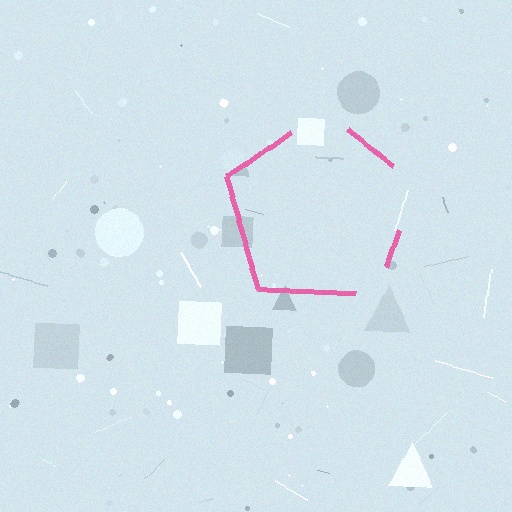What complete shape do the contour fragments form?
The contour fragments form a pentagon.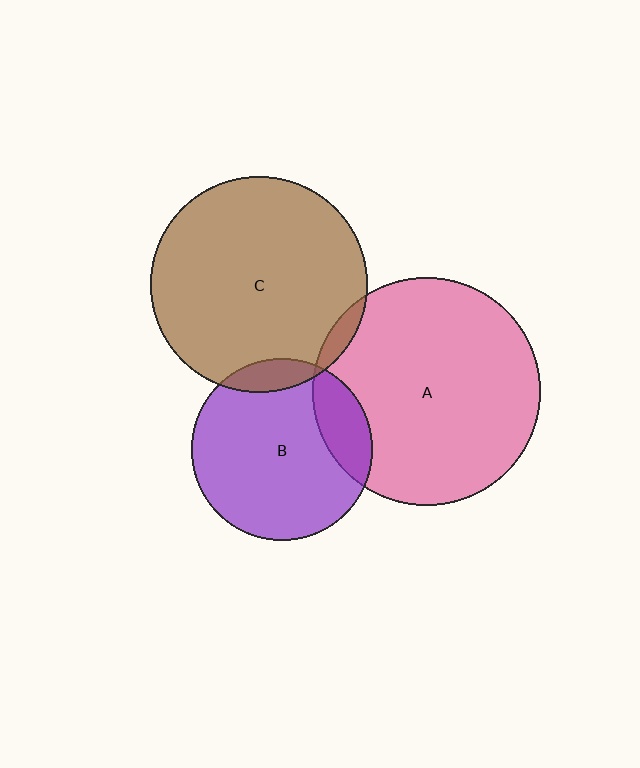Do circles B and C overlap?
Yes.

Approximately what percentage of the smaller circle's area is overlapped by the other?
Approximately 10%.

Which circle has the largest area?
Circle A (pink).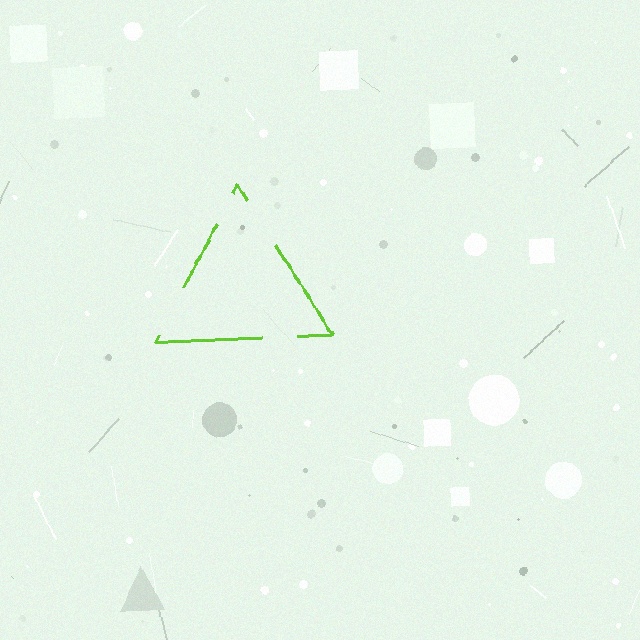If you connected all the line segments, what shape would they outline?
They would outline a triangle.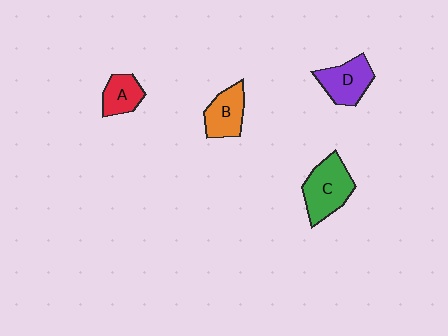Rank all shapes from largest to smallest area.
From largest to smallest: C (green), D (purple), B (orange), A (red).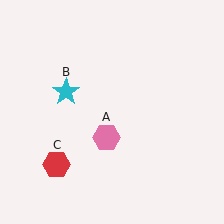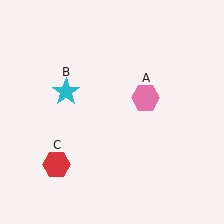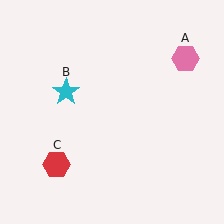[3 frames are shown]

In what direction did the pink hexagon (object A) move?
The pink hexagon (object A) moved up and to the right.